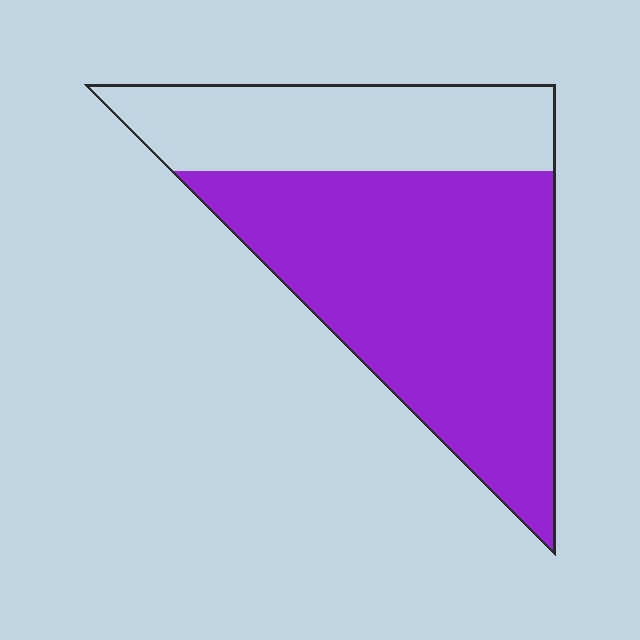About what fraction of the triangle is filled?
About two thirds (2/3).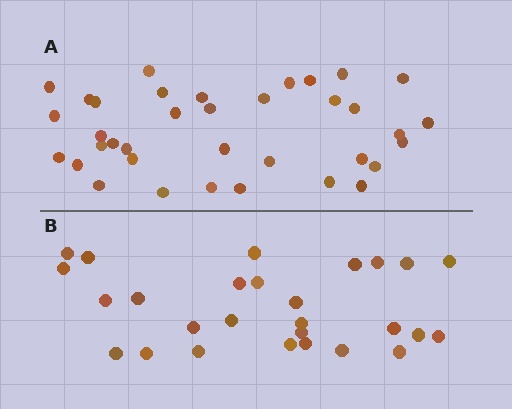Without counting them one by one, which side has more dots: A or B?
Region A (the top region) has more dots.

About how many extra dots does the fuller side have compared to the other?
Region A has roughly 8 or so more dots than region B.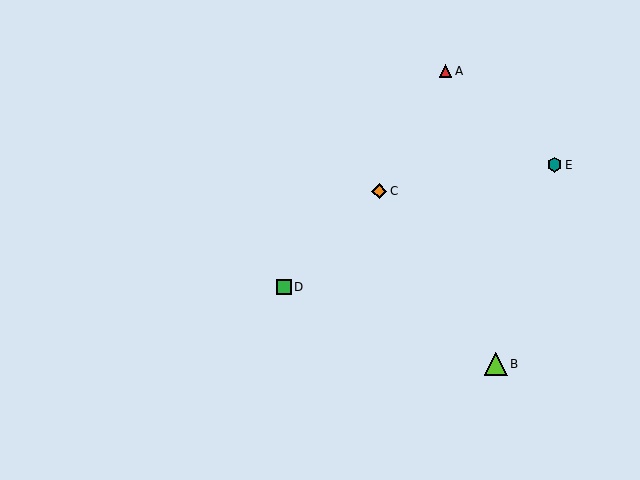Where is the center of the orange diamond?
The center of the orange diamond is at (379, 191).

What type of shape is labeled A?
Shape A is a red triangle.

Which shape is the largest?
The lime triangle (labeled B) is the largest.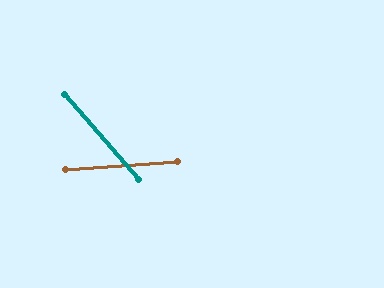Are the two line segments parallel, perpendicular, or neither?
Neither parallel nor perpendicular — they differ by about 53°.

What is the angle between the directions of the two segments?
Approximately 53 degrees.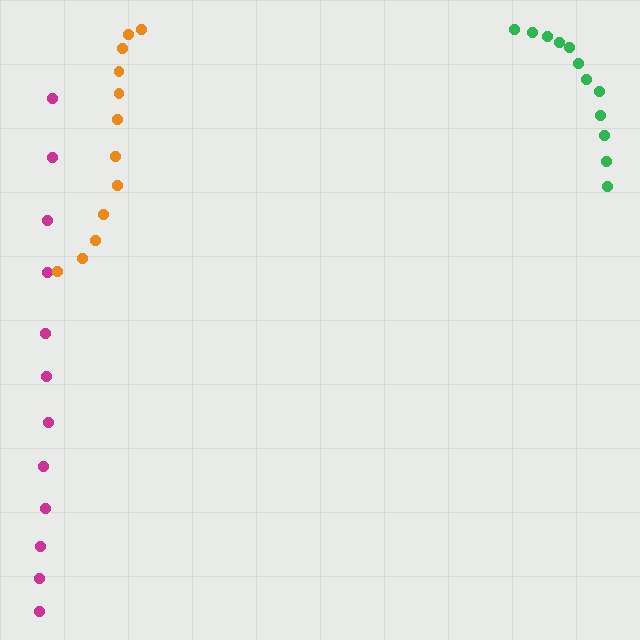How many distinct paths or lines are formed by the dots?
There are 3 distinct paths.